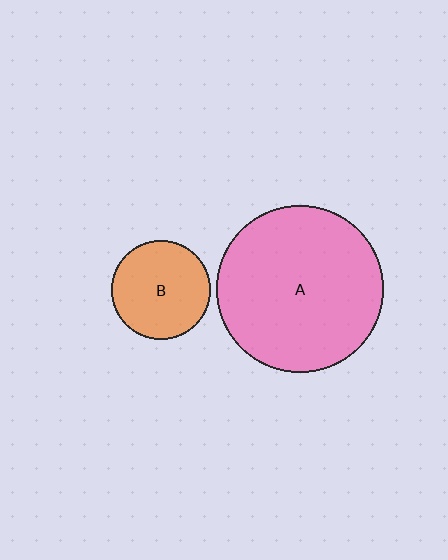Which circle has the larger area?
Circle A (pink).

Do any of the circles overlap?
No, none of the circles overlap.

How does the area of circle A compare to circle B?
Approximately 2.8 times.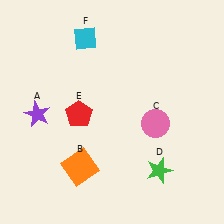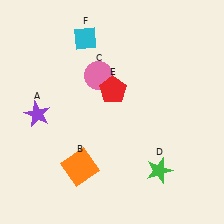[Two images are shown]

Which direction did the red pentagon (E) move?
The red pentagon (E) moved right.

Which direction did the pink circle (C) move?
The pink circle (C) moved left.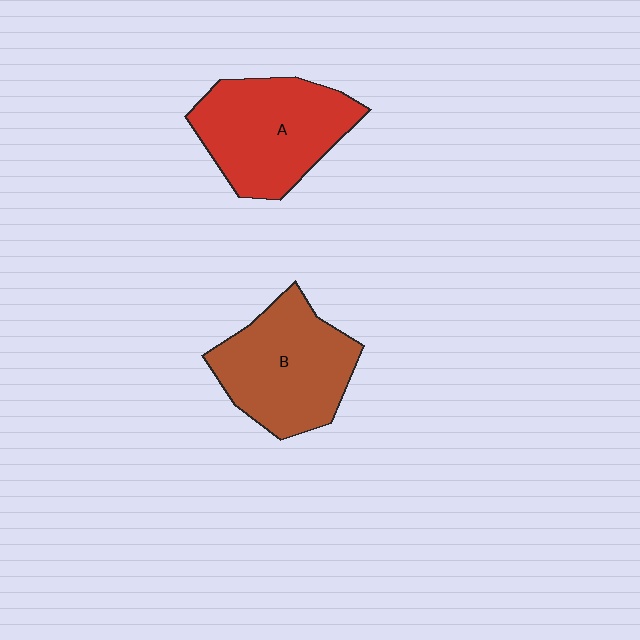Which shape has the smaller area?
Shape B (brown).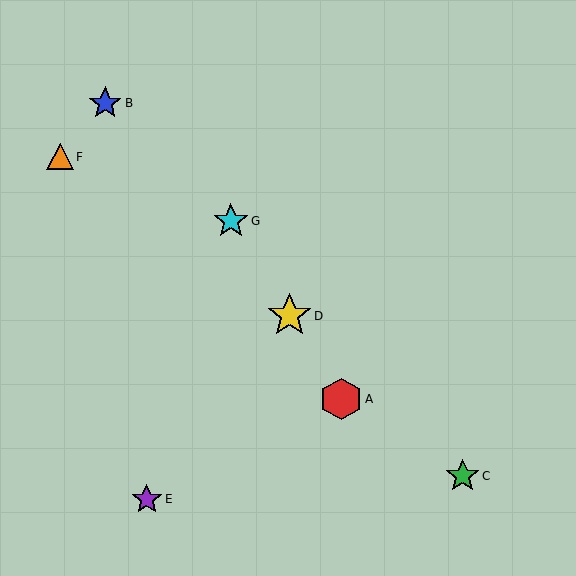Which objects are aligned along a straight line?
Objects A, D, G are aligned along a straight line.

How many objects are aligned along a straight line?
3 objects (A, D, G) are aligned along a straight line.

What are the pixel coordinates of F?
Object F is at (60, 157).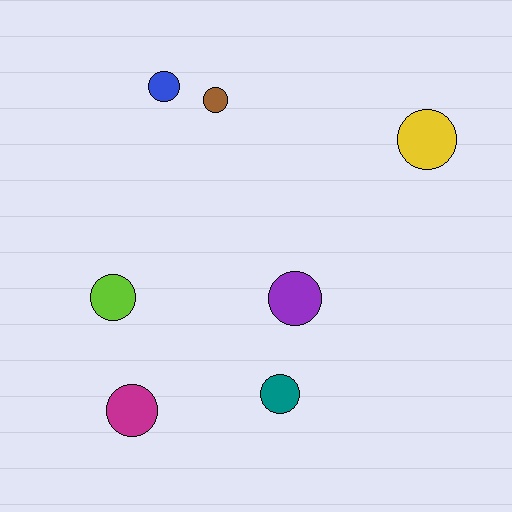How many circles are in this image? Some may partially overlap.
There are 7 circles.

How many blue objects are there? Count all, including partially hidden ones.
There is 1 blue object.